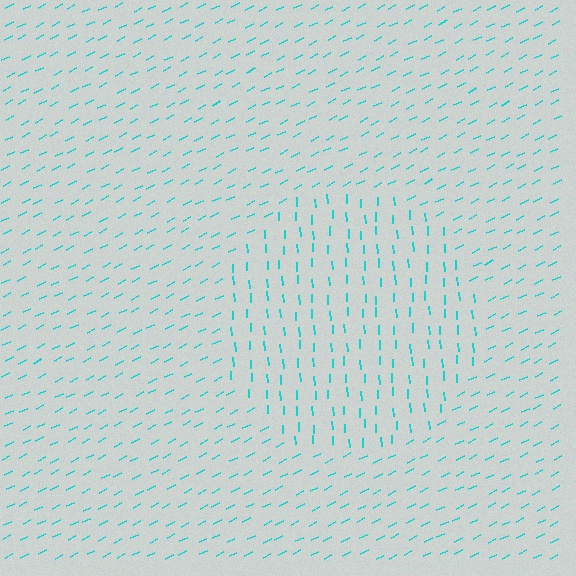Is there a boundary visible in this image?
Yes, there is a texture boundary formed by a change in line orientation.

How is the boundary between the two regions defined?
The boundary is defined purely by a change in line orientation (approximately 66 degrees difference). All lines are the same color and thickness.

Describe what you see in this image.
The image is filled with small cyan line segments. A circle region in the image has lines oriented differently from the surrounding lines, creating a visible texture boundary.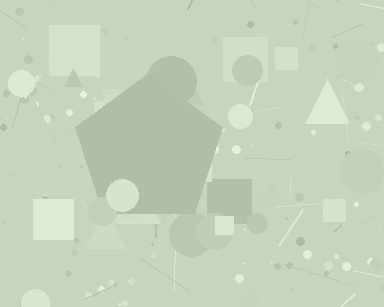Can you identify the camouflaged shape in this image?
The camouflaged shape is a pentagon.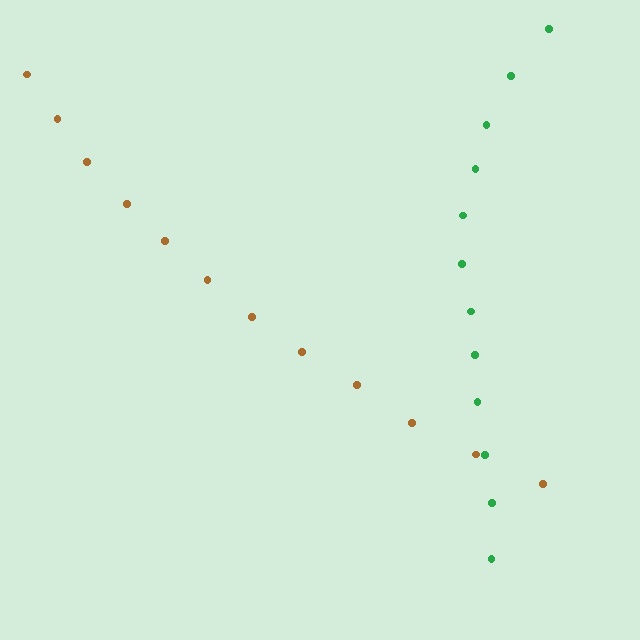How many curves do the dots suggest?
There are 2 distinct paths.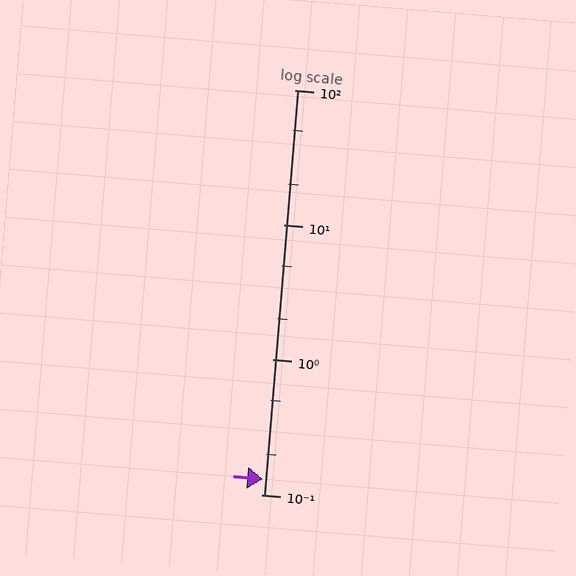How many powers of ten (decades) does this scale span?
The scale spans 3 decades, from 0.1 to 100.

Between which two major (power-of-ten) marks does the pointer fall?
The pointer is between 0.1 and 1.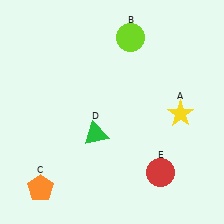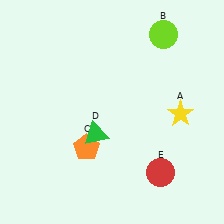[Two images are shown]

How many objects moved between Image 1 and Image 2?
2 objects moved between the two images.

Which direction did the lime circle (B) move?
The lime circle (B) moved right.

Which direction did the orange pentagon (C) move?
The orange pentagon (C) moved right.